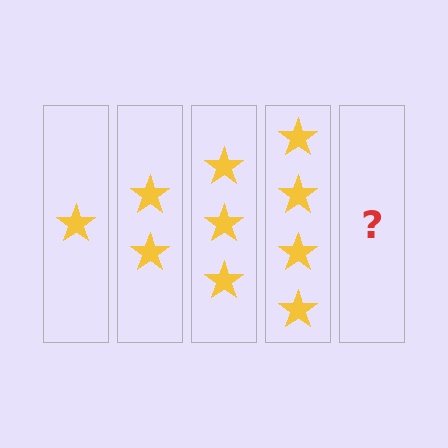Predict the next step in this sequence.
The next step is 5 stars.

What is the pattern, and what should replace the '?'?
The pattern is that each step adds one more star. The '?' should be 5 stars.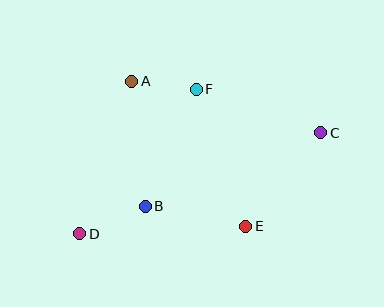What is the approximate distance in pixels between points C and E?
The distance between C and E is approximately 120 pixels.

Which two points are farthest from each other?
Points C and D are farthest from each other.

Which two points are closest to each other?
Points A and F are closest to each other.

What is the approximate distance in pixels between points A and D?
The distance between A and D is approximately 161 pixels.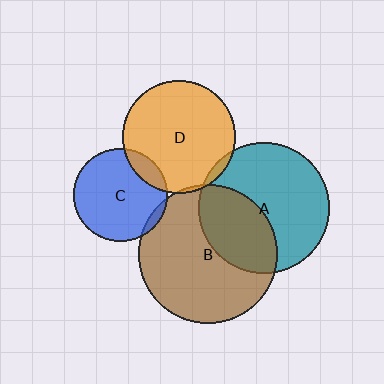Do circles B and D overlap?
Yes.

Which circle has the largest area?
Circle B (brown).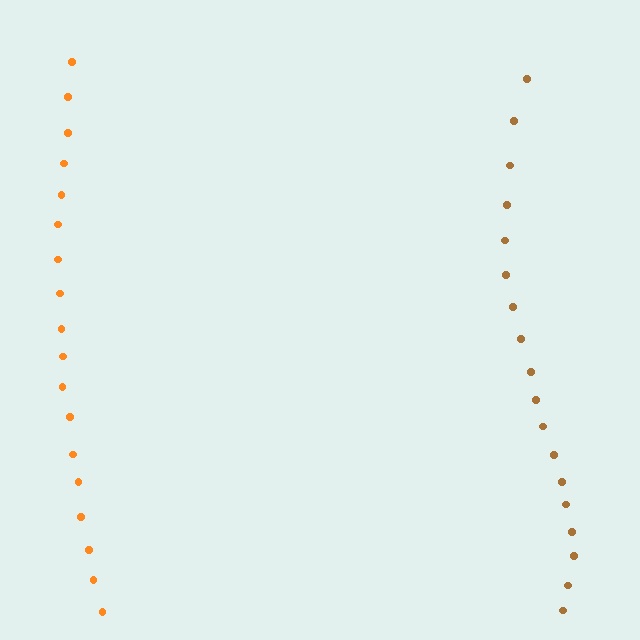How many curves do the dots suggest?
There are 2 distinct paths.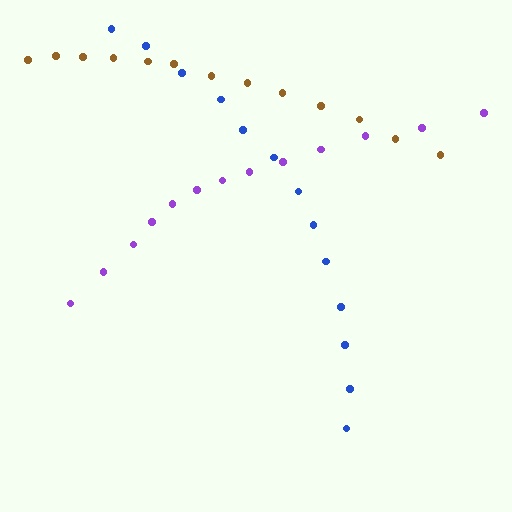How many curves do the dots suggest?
There are 3 distinct paths.